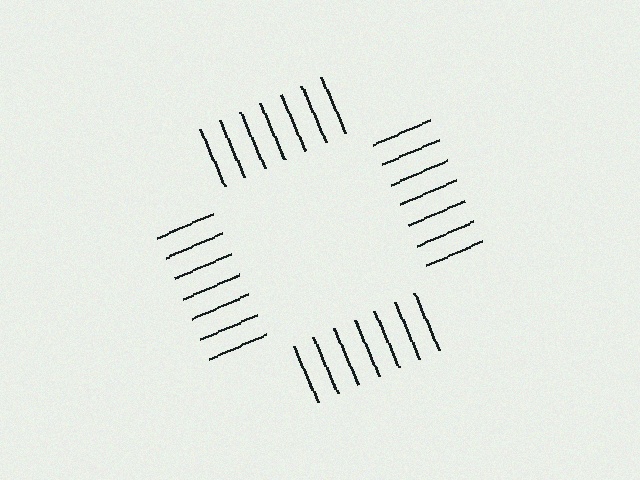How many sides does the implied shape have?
4 sides — the line-ends trace a square.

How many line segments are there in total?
28 — 7 along each of the 4 edges.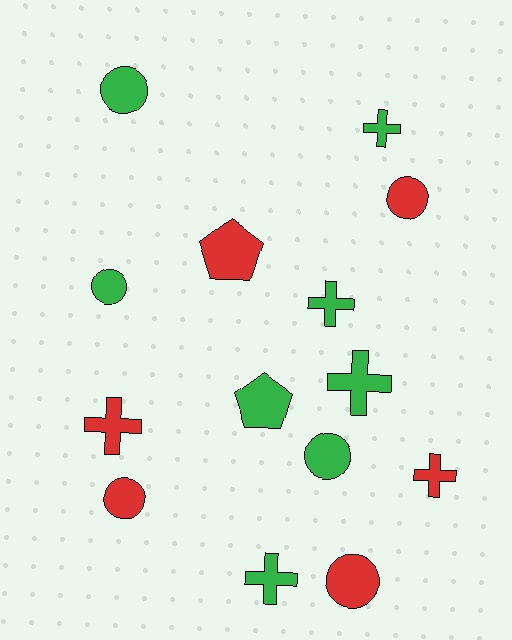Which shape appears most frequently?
Circle, with 6 objects.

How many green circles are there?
There are 3 green circles.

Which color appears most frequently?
Green, with 8 objects.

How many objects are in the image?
There are 14 objects.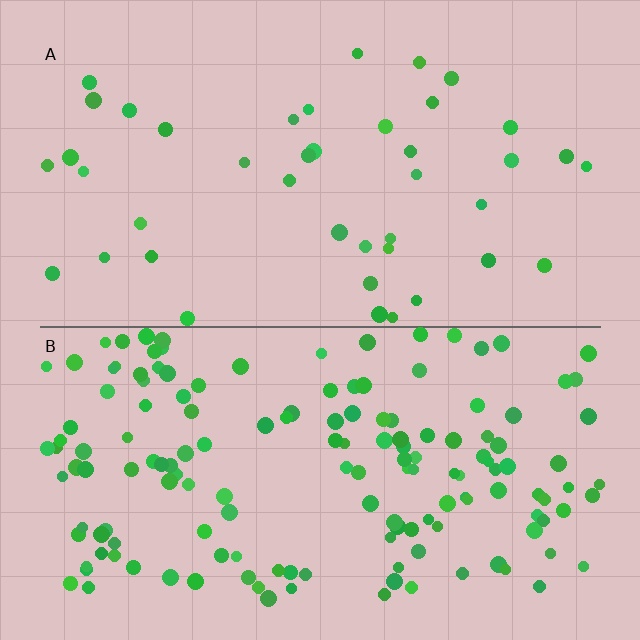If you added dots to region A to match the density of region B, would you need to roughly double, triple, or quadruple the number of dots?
Approximately quadruple.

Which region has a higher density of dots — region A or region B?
B (the bottom).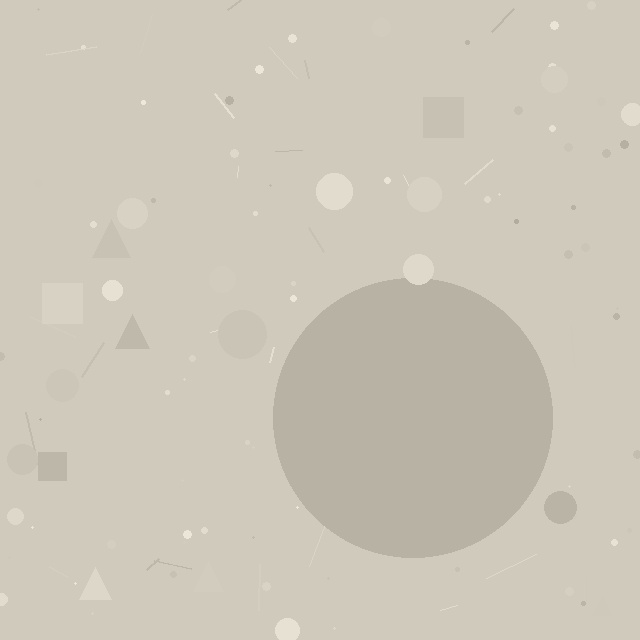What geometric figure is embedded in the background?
A circle is embedded in the background.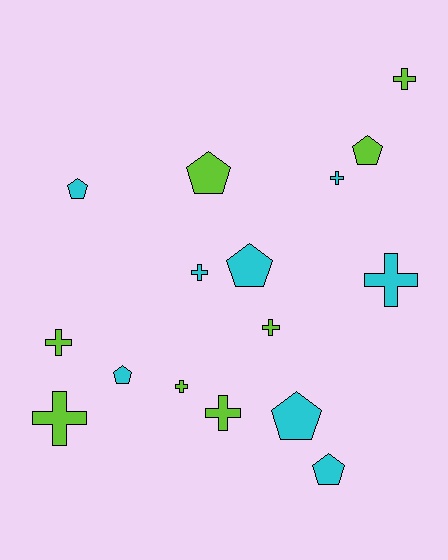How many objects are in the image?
There are 16 objects.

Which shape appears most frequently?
Cross, with 9 objects.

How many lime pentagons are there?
There are 2 lime pentagons.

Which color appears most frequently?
Lime, with 8 objects.